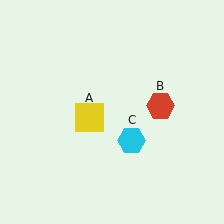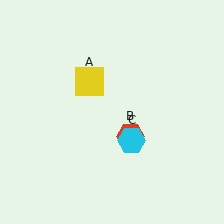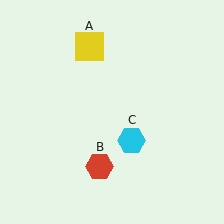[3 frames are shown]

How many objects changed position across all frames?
2 objects changed position: yellow square (object A), red hexagon (object B).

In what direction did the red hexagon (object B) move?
The red hexagon (object B) moved down and to the left.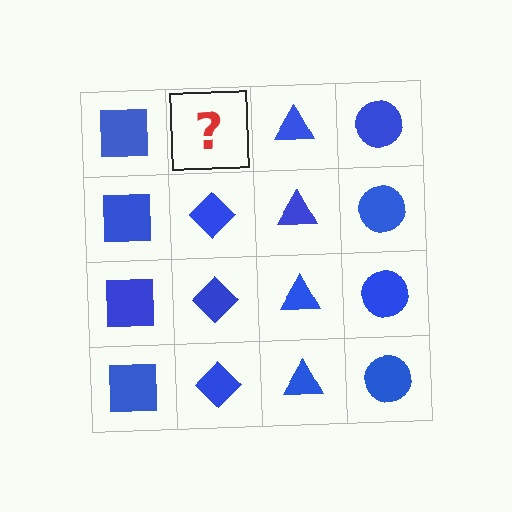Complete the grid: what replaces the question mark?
The question mark should be replaced with a blue diamond.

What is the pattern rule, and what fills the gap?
The rule is that each column has a consistent shape. The gap should be filled with a blue diamond.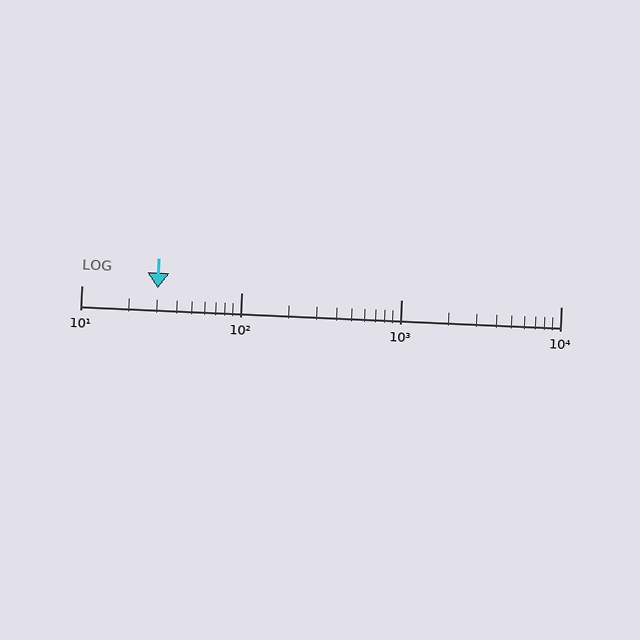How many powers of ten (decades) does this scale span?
The scale spans 3 decades, from 10 to 10000.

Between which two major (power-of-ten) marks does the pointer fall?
The pointer is between 10 and 100.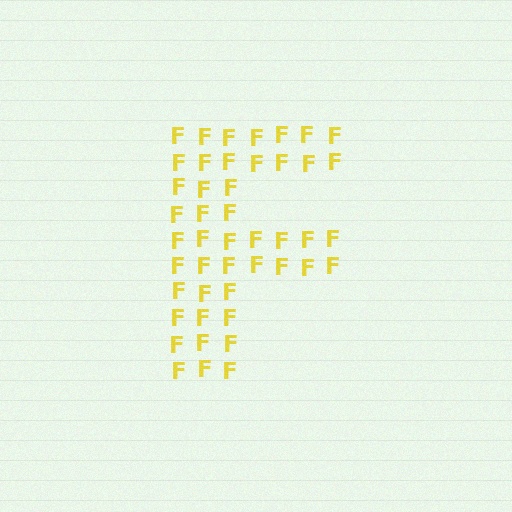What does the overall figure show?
The overall figure shows the letter F.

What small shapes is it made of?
It is made of small letter F's.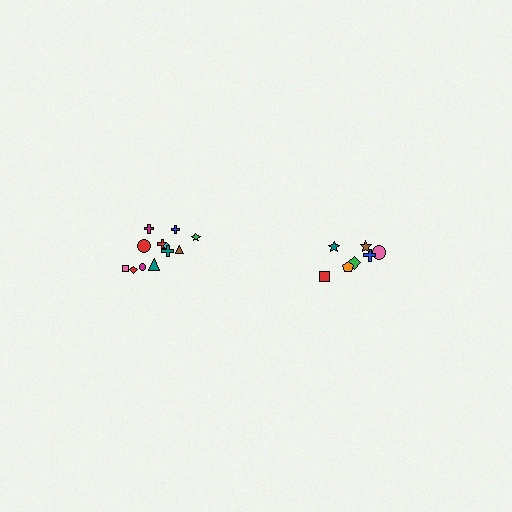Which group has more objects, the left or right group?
The left group.